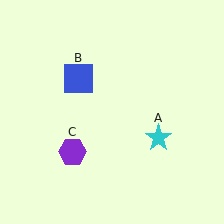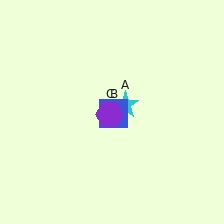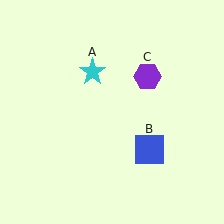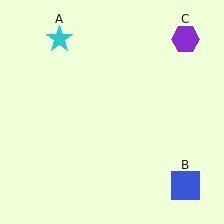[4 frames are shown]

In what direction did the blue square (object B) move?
The blue square (object B) moved down and to the right.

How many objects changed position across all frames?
3 objects changed position: cyan star (object A), blue square (object B), purple hexagon (object C).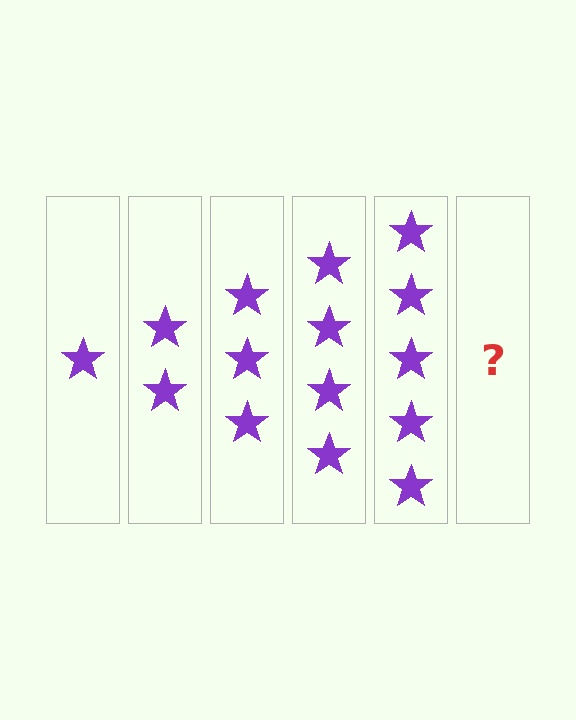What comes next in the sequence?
The next element should be 6 stars.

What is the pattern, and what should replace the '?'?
The pattern is that each step adds one more star. The '?' should be 6 stars.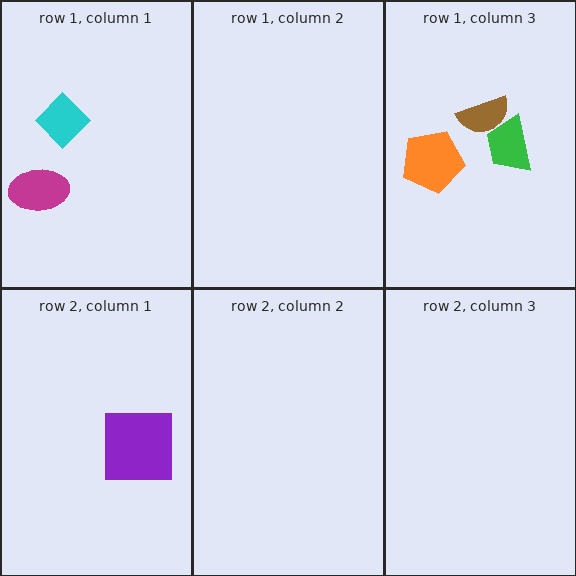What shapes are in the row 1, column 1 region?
The cyan diamond, the magenta ellipse.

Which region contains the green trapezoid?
The row 1, column 3 region.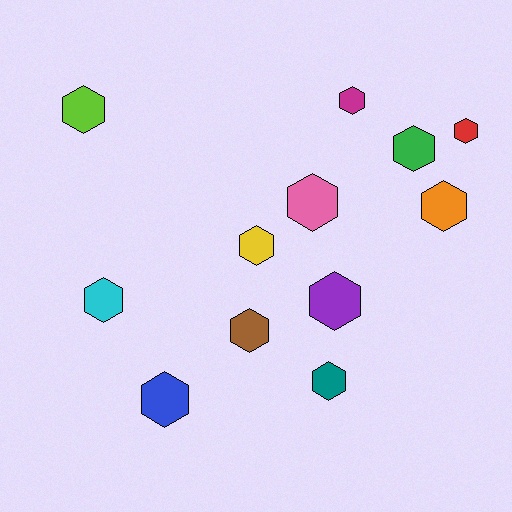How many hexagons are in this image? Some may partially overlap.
There are 12 hexagons.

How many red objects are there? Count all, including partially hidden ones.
There is 1 red object.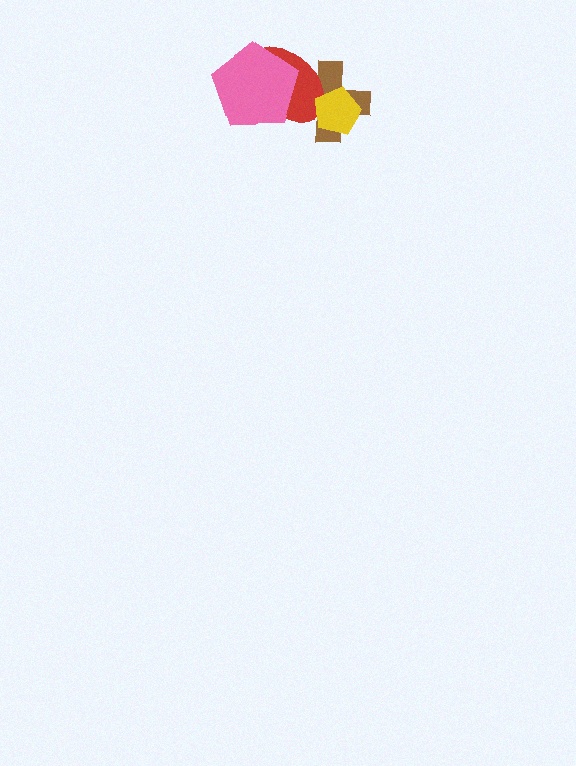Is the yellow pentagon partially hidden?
No, no other shape covers it.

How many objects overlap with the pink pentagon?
2 objects overlap with the pink pentagon.